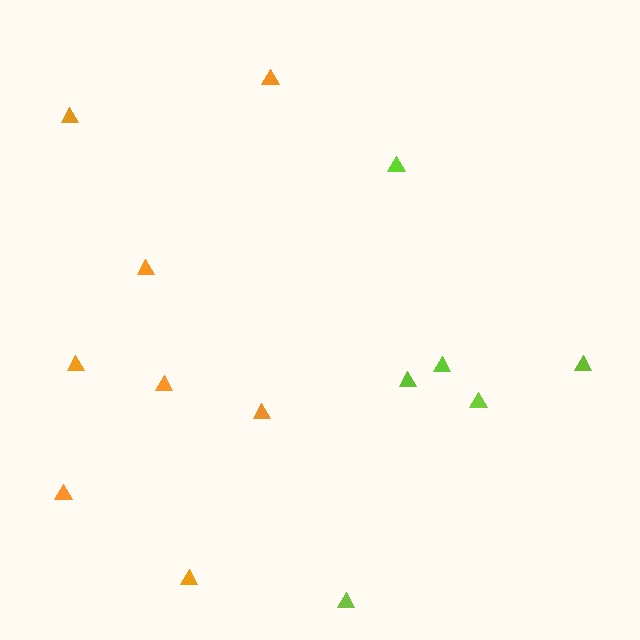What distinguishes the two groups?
There are 2 groups: one group of lime triangles (6) and one group of orange triangles (8).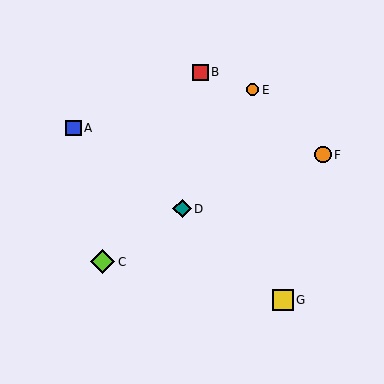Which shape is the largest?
The lime diamond (labeled C) is the largest.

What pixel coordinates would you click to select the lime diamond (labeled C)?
Click at (103, 262) to select the lime diamond C.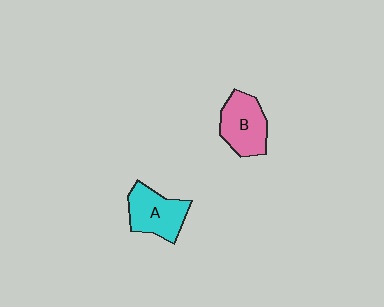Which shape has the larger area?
Shape B (pink).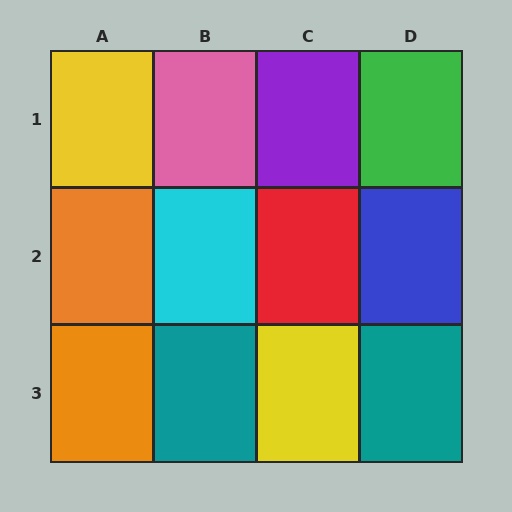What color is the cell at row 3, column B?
Teal.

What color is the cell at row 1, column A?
Yellow.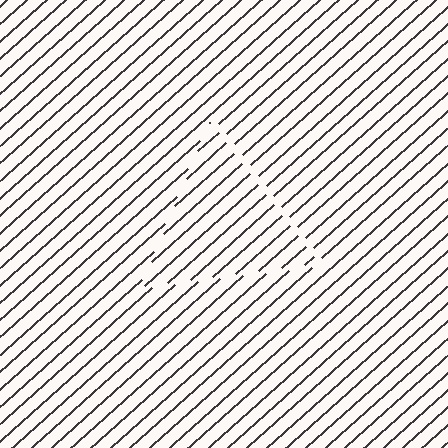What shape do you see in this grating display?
An illusory triangle. The interior of the shape contains the same grating, shifted by half a period — the contour is defined by the phase discontinuity where line-ends from the inner and outer gratings abut.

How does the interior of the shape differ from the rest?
The interior of the shape contains the same grating, shifted by half a period — the contour is defined by the phase discontinuity where line-ends from the inner and outer gratings abut.